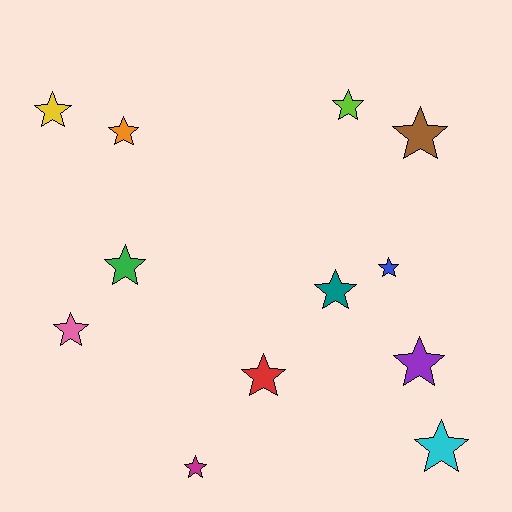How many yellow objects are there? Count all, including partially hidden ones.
There is 1 yellow object.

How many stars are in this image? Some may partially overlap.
There are 12 stars.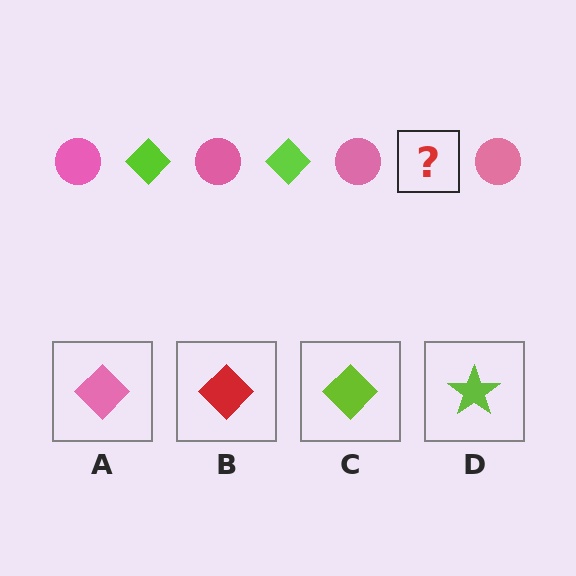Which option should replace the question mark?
Option C.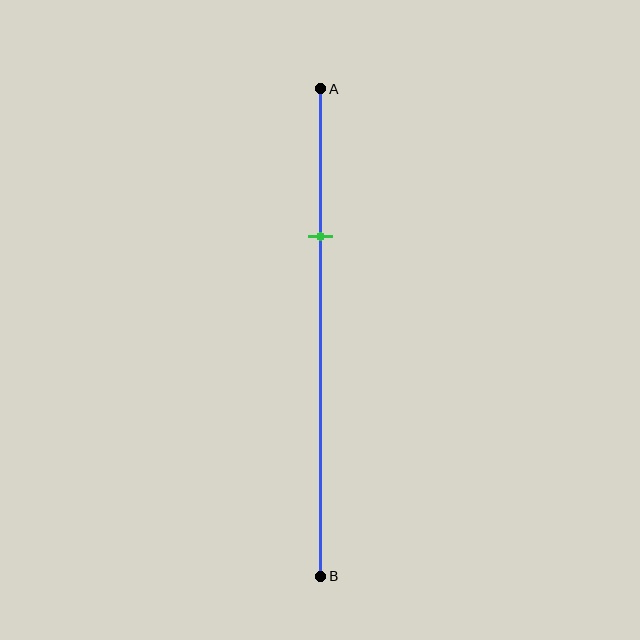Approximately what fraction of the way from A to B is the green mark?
The green mark is approximately 30% of the way from A to B.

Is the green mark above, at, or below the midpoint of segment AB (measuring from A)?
The green mark is above the midpoint of segment AB.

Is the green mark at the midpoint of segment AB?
No, the mark is at about 30% from A, not at the 50% midpoint.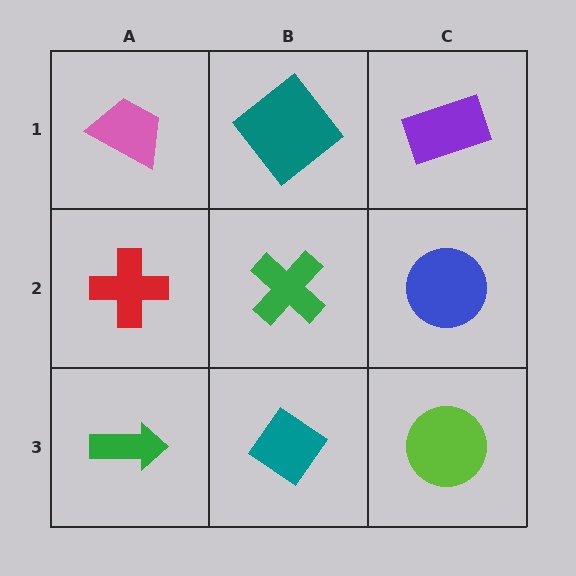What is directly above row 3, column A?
A red cross.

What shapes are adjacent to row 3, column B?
A green cross (row 2, column B), a green arrow (row 3, column A), a lime circle (row 3, column C).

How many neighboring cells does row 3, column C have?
2.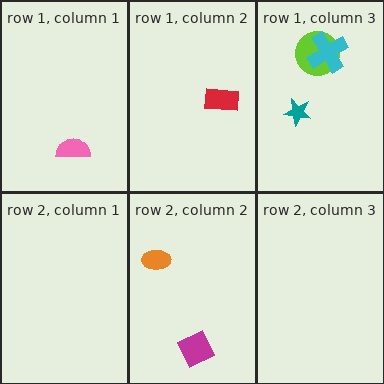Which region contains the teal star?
The row 1, column 3 region.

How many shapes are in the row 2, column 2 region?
2.